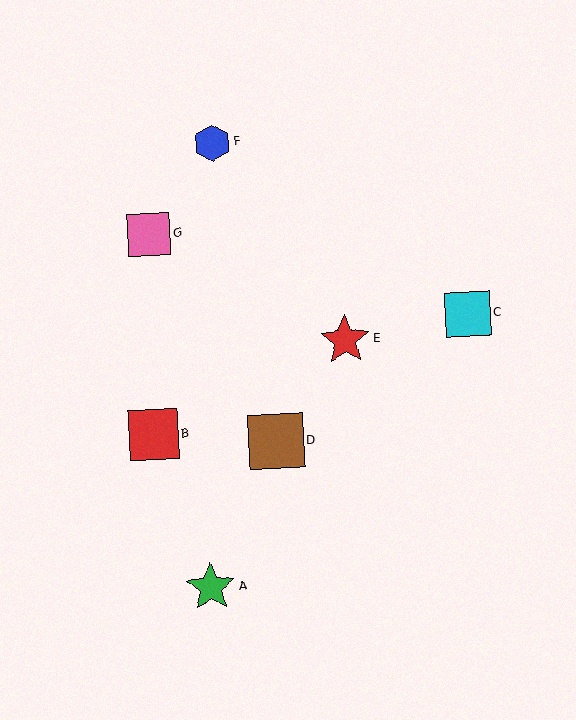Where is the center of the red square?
The center of the red square is at (153, 435).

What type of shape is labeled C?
Shape C is a cyan square.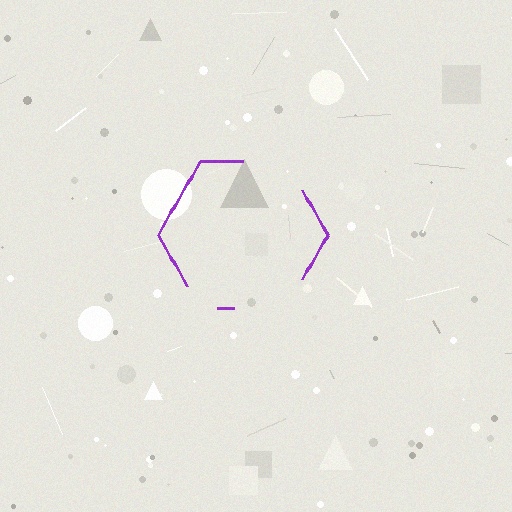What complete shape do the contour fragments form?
The contour fragments form a hexagon.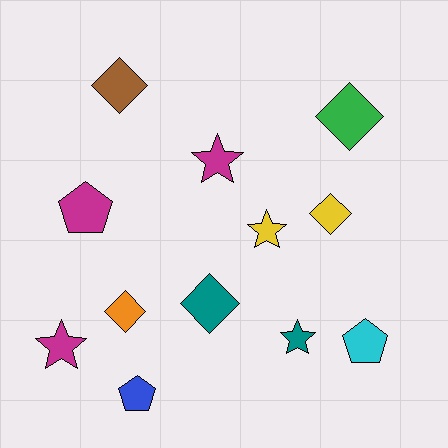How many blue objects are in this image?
There is 1 blue object.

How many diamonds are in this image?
There are 5 diamonds.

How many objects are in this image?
There are 12 objects.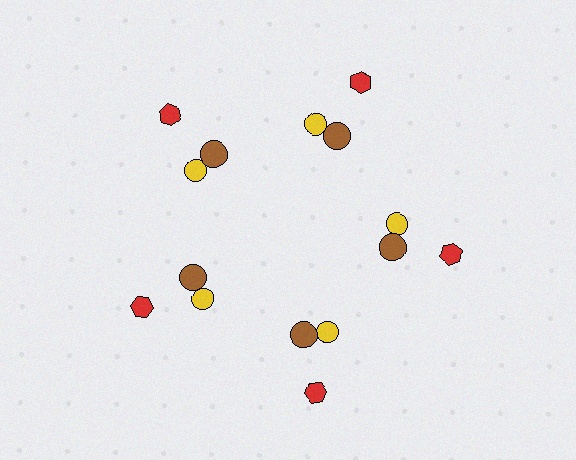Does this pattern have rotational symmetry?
Yes, this pattern has 5-fold rotational symmetry. It looks the same after rotating 72 degrees around the center.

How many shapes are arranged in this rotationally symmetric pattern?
There are 15 shapes, arranged in 5 groups of 3.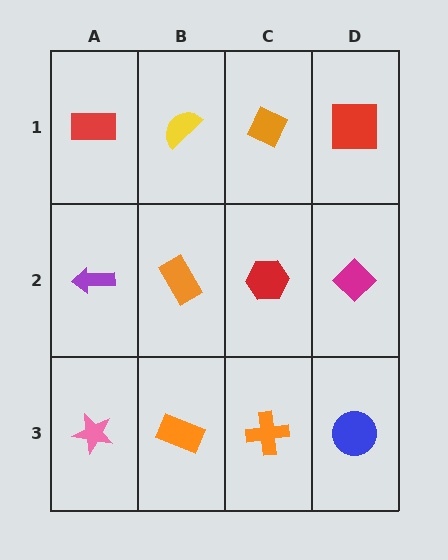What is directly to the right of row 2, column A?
An orange rectangle.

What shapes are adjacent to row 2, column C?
An orange diamond (row 1, column C), an orange cross (row 3, column C), an orange rectangle (row 2, column B), a magenta diamond (row 2, column D).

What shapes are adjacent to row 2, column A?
A red rectangle (row 1, column A), a pink star (row 3, column A), an orange rectangle (row 2, column B).